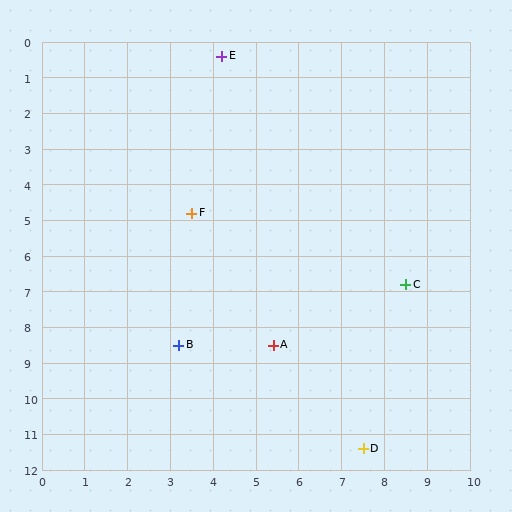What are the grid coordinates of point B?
Point B is at approximately (3.2, 8.5).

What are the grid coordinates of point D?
Point D is at approximately (7.5, 11.4).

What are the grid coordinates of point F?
Point F is at approximately (3.5, 4.8).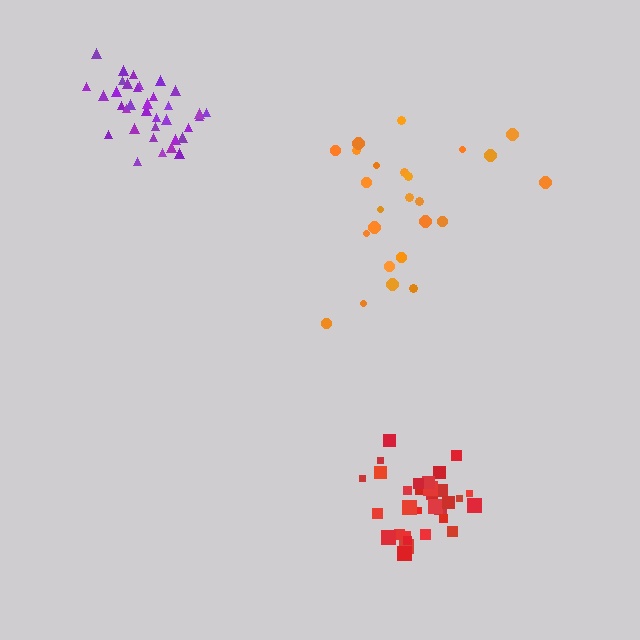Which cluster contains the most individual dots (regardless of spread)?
Purple (35).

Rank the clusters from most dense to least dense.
red, purple, orange.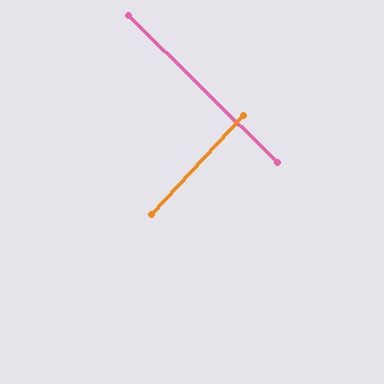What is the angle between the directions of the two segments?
Approximately 88 degrees.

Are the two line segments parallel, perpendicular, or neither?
Perpendicular — they meet at approximately 88°.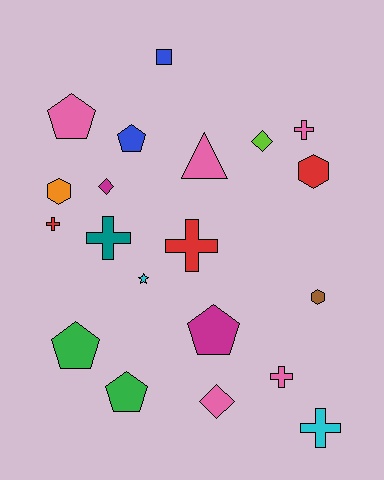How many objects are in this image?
There are 20 objects.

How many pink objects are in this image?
There are 5 pink objects.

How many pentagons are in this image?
There are 5 pentagons.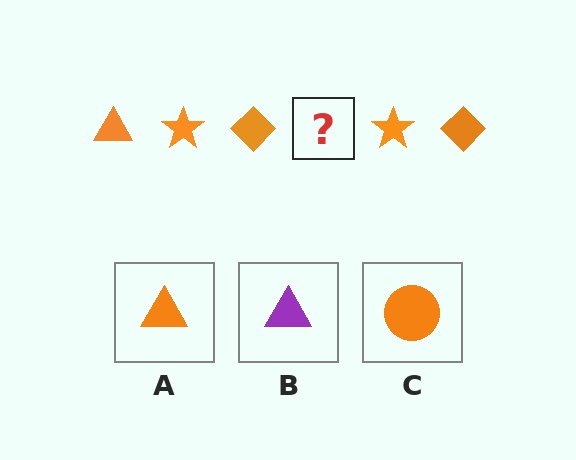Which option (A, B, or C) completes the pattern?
A.